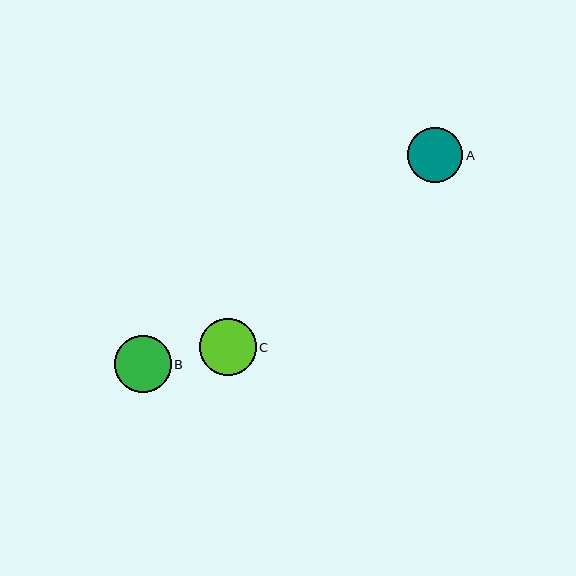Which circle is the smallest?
Circle A is the smallest with a size of approximately 55 pixels.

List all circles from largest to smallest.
From largest to smallest: B, C, A.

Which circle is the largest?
Circle B is the largest with a size of approximately 57 pixels.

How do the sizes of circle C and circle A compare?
Circle C and circle A are approximately the same size.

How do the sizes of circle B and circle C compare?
Circle B and circle C are approximately the same size.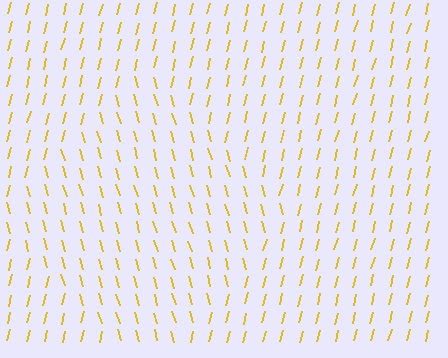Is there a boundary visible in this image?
Yes, there is a texture boundary formed by a change in line orientation.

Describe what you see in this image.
The image is filled with small yellow line segments. A diamond region in the image has lines oriented differently from the surrounding lines, creating a visible texture boundary.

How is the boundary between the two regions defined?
The boundary is defined purely by a change in line orientation (approximately 30 degrees difference). All lines are the same color and thickness.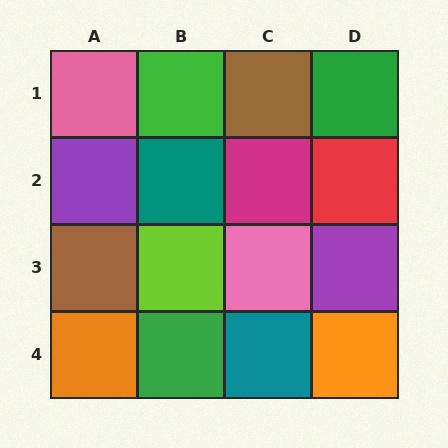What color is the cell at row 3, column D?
Purple.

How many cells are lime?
1 cell is lime.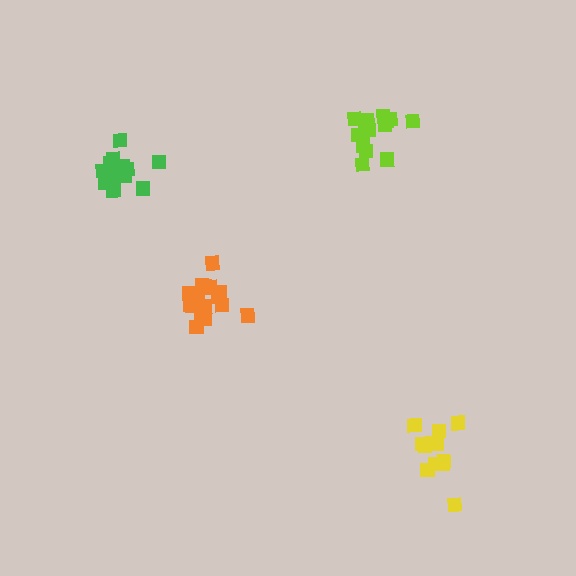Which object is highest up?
The lime cluster is topmost.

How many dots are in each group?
Group 1: 15 dots, Group 2: 17 dots, Group 3: 12 dots, Group 4: 14 dots (58 total).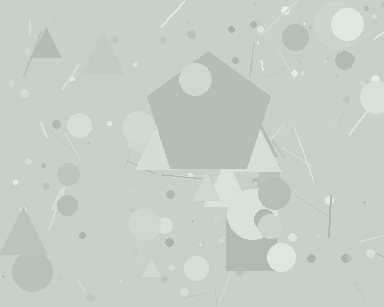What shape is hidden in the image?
A pentagon is hidden in the image.